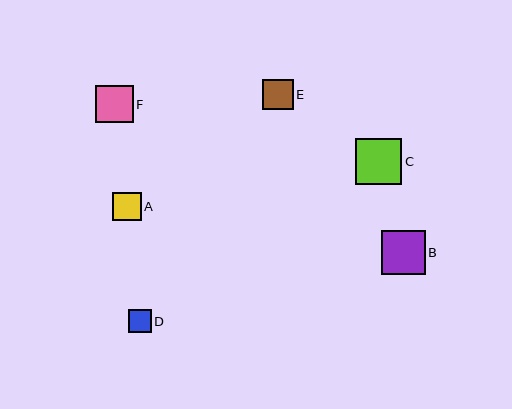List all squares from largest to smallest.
From largest to smallest: C, B, F, E, A, D.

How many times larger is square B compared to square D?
Square B is approximately 1.9 times the size of square D.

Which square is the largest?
Square C is the largest with a size of approximately 46 pixels.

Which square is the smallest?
Square D is the smallest with a size of approximately 23 pixels.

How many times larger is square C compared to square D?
Square C is approximately 2.0 times the size of square D.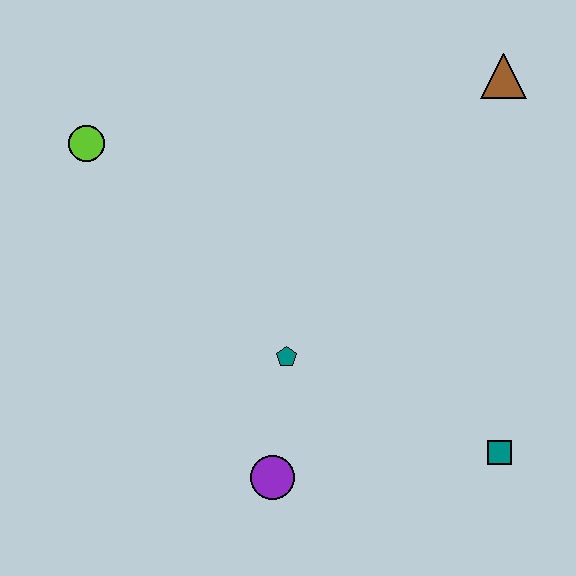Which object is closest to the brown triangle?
The teal pentagon is closest to the brown triangle.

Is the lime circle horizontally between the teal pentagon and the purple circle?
No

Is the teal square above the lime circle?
No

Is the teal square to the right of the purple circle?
Yes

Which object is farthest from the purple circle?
The brown triangle is farthest from the purple circle.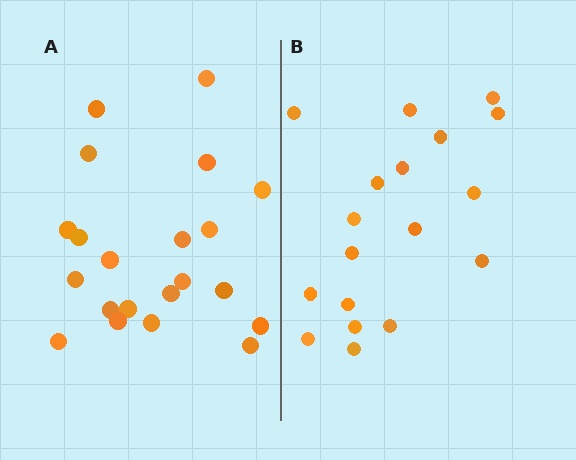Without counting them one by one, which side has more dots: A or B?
Region A (the left region) has more dots.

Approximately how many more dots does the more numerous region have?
Region A has just a few more — roughly 2 or 3 more dots than region B.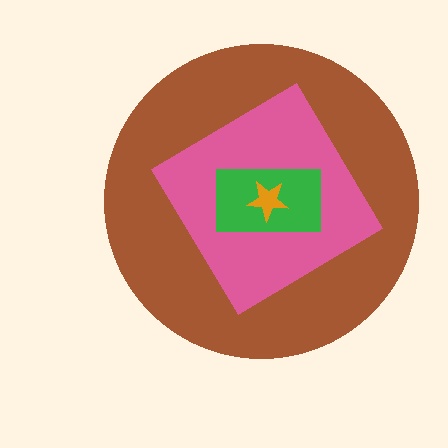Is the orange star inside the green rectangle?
Yes.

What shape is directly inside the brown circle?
The pink diamond.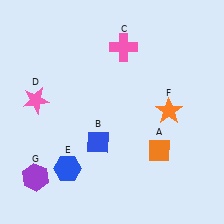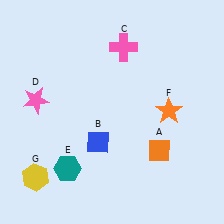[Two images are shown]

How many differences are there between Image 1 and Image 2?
There are 2 differences between the two images.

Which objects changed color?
E changed from blue to teal. G changed from purple to yellow.